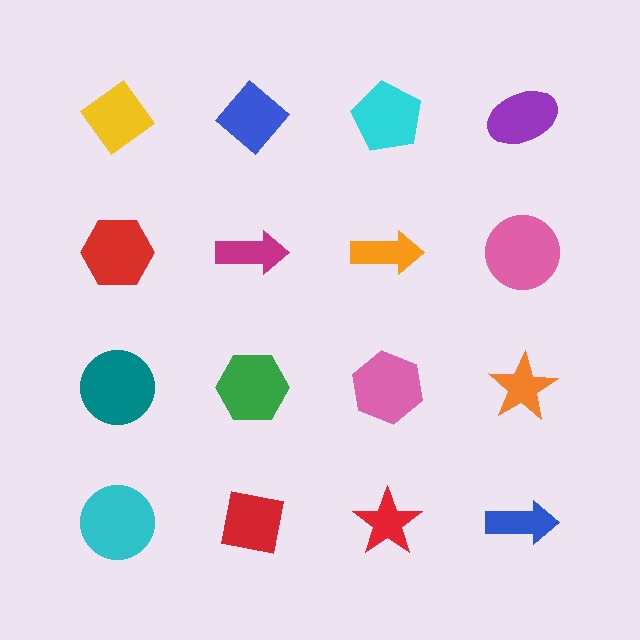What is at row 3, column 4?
An orange star.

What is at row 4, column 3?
A red star.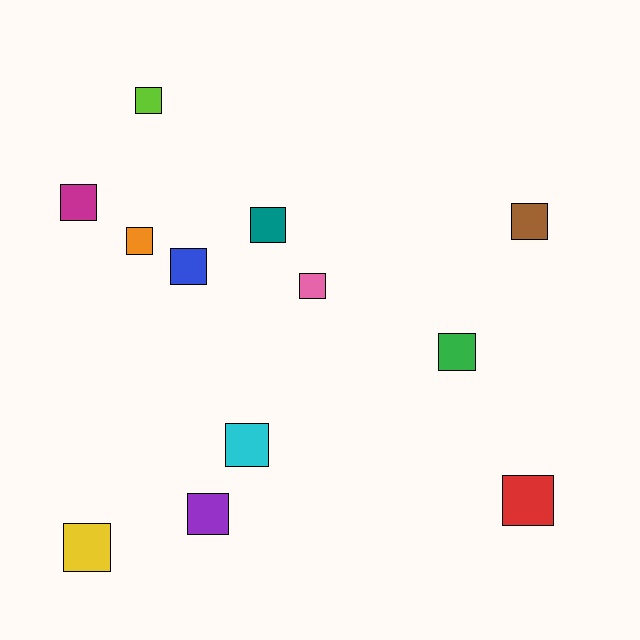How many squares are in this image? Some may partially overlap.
There are 12 squares.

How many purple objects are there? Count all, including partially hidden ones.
There is 1 purple object.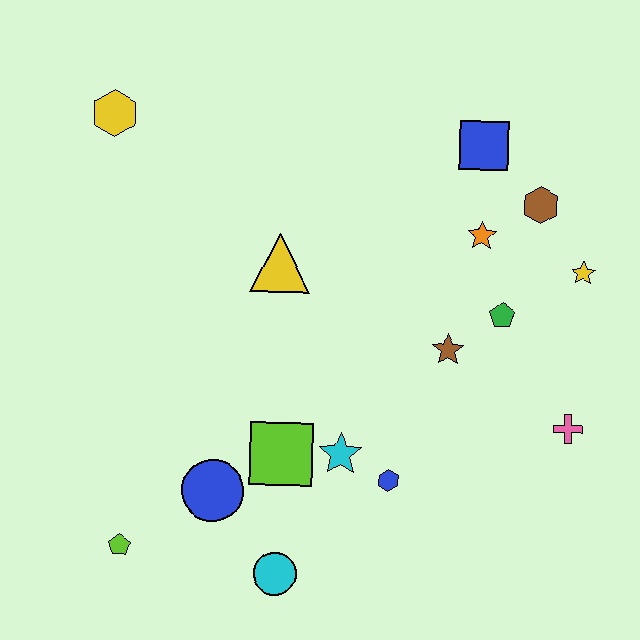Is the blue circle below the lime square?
Yes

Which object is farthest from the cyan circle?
The yellow hexagon is farthest from the cyan circle.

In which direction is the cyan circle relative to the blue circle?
The cyan circle is below the blue circle.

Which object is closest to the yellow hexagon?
The yellow triangle is closest to the yellow hexagon.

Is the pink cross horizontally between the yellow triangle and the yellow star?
Yes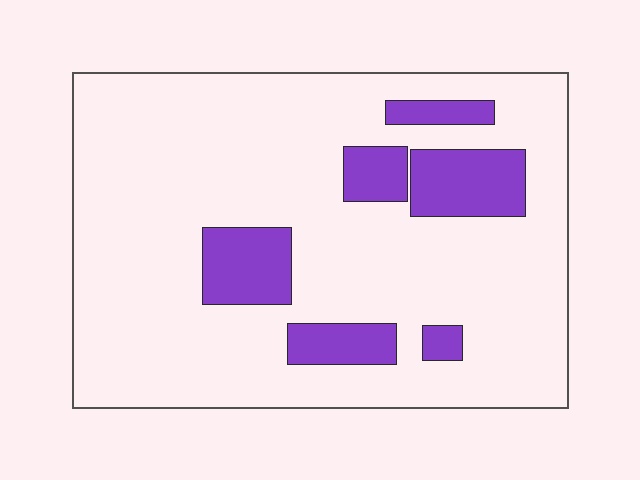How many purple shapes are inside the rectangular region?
6.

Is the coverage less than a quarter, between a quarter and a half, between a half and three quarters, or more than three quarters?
Less than a quarter.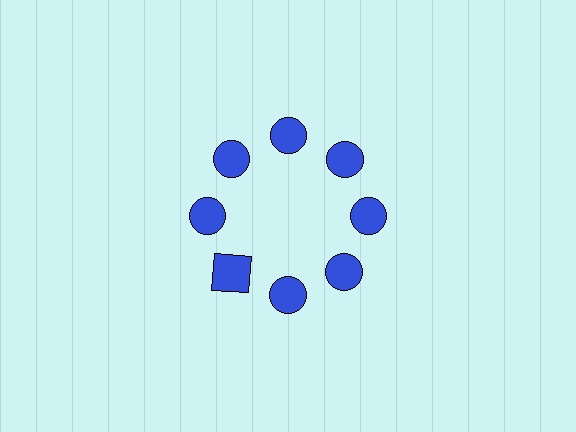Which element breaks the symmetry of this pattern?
The blue square at roughly the 8 o'clock position breaks the symmetry. All other shapes are blue circles.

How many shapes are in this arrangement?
There are 8 shapes arranged in a ring pattern.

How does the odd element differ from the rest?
It has a different shape: square instead of circle.